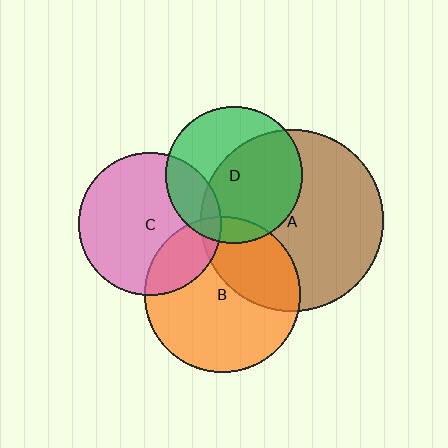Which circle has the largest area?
Circle A (brown).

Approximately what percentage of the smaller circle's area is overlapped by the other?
Approximately 35%.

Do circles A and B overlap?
Yes.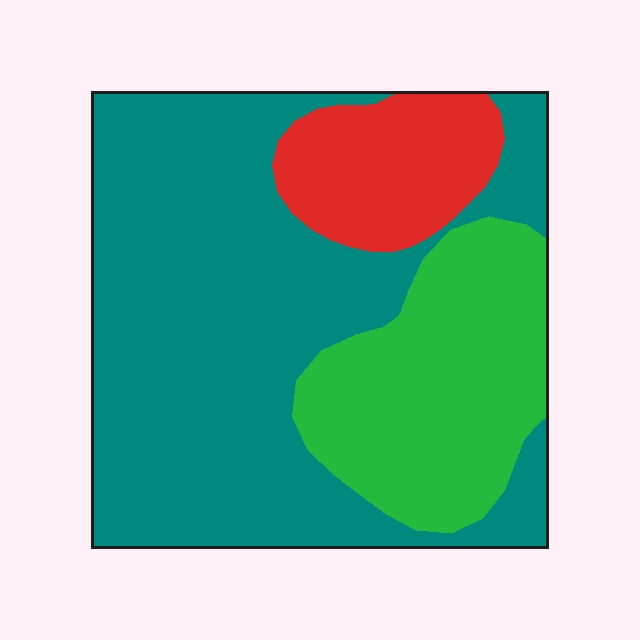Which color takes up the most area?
Teal, at roughly 60%.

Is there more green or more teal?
Teal.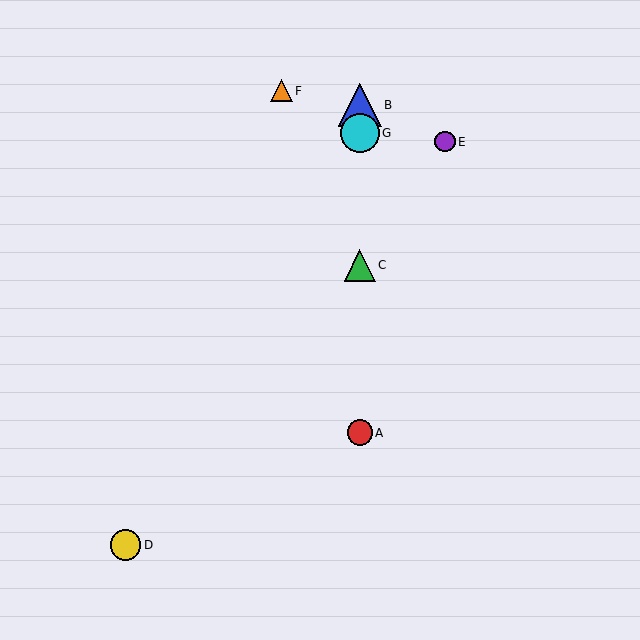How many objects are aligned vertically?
4 objects (A, B, C, G) are aligned vertically.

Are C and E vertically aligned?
No, C is at x≈360 and E is at x≈445.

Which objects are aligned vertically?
Objects A, B, C, G are aligned vertically.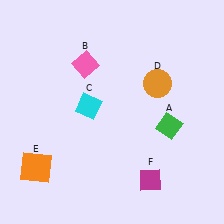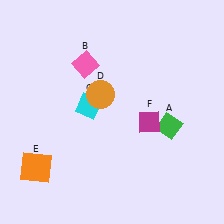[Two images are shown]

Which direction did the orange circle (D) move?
The orange circle (D) moved left.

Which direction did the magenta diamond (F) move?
The magenta diamond (F) moved up.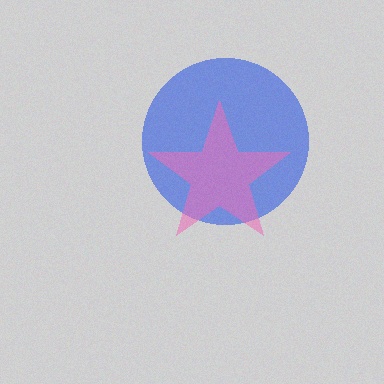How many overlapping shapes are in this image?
There are 2 overlapping shapes in the image.